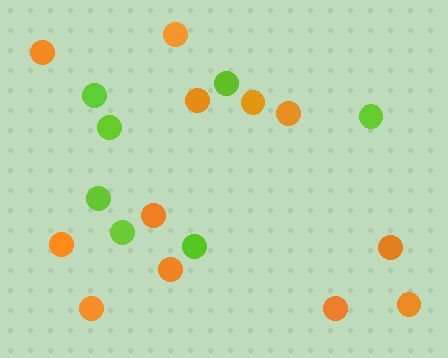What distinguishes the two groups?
There are 2 groups: one group of lime circles (7) and one group of orange circles (12).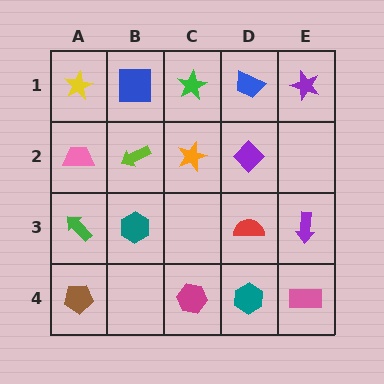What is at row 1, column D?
A blue trapezoid.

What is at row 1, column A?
A yellow star.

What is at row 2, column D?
A purple diamond.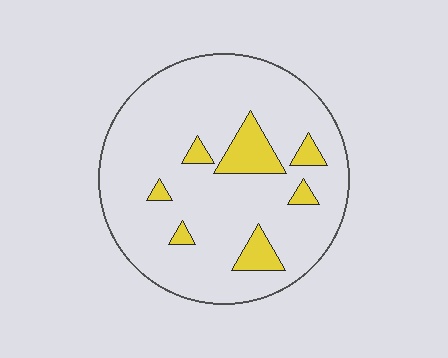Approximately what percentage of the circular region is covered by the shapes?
Approximately 10%.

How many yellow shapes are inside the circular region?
7.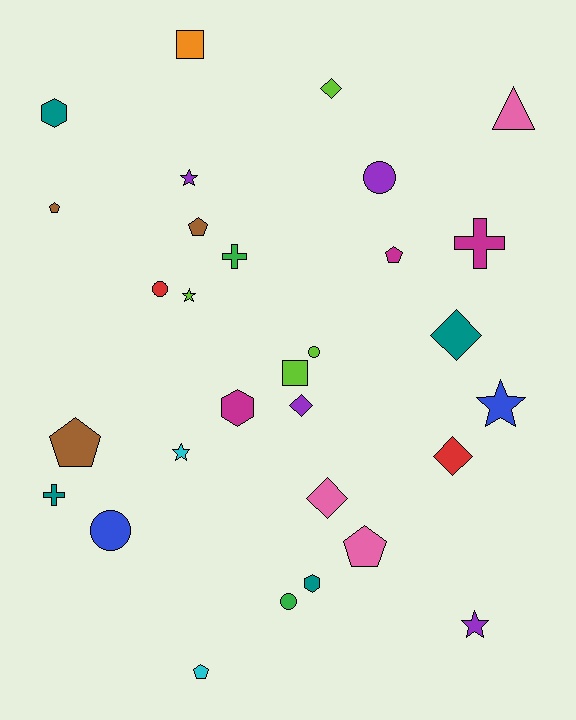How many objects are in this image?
There are 30 objects.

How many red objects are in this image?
There are 2 red objects.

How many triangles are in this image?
There is 1 triangle.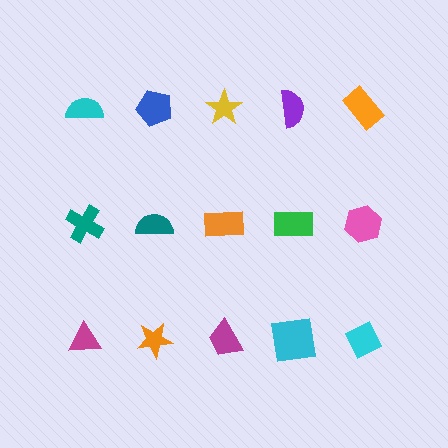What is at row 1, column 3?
A yellow star.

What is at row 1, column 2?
A blue pentagon.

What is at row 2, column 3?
An orange rectangle.